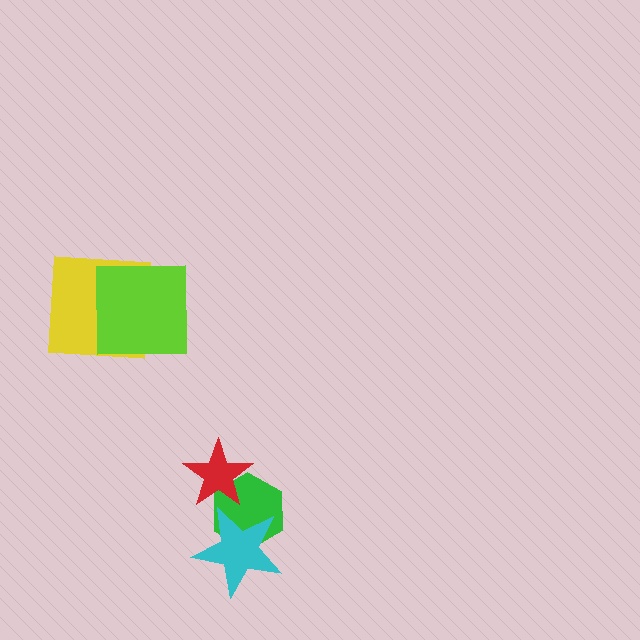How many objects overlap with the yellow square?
1 object overlaps with the yellow square.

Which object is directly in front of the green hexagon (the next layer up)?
The cyan star is directly in front of the green hexagon.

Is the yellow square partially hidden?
Yes, it is partially covered by another shape.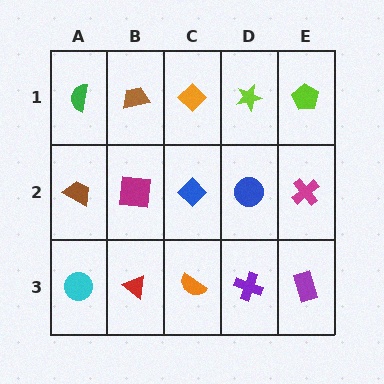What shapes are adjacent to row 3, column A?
A brown trapezoid (row 2, column A), a red triangle (row 3, column B).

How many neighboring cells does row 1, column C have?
3.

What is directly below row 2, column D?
A purple cross.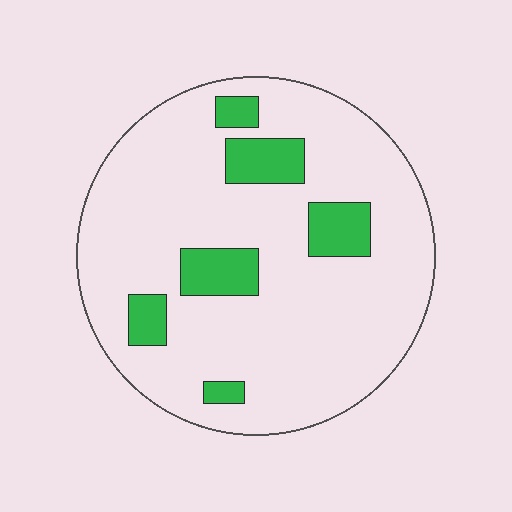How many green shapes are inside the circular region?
6.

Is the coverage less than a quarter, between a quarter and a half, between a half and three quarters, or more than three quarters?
Less than a quarter.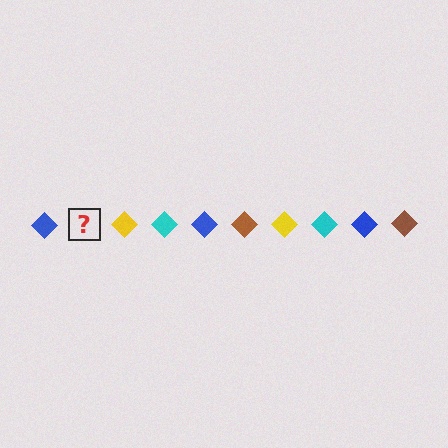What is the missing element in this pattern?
The missing element is a brown diamond.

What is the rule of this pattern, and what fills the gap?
The rule is that the pattern cycles through blue, brown, yellow, cyan diamonds. The gap should be filled with a brown diamond.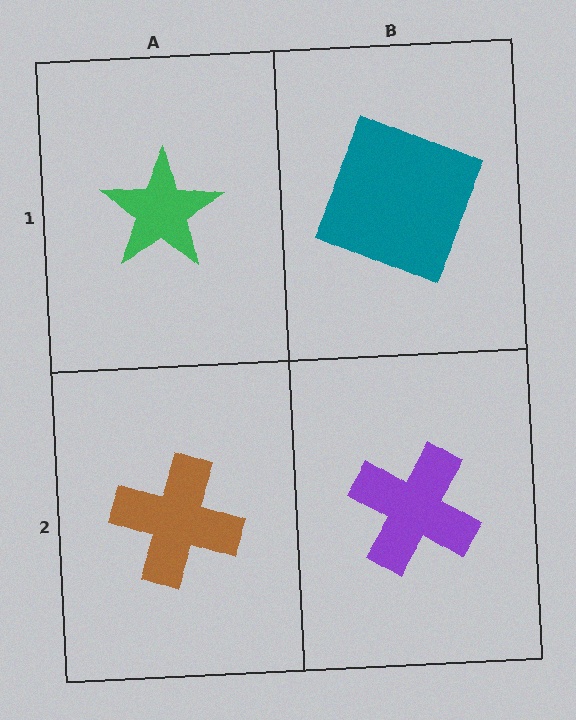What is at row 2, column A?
A brown cross.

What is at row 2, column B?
A purple cross.